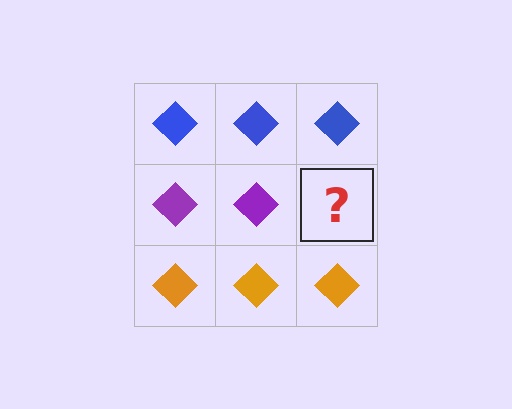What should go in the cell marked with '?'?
The missing cell should contain a purple diamond.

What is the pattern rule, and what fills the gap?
The rule is that each row has a consistent color. The gap should be filled with a purple diamond.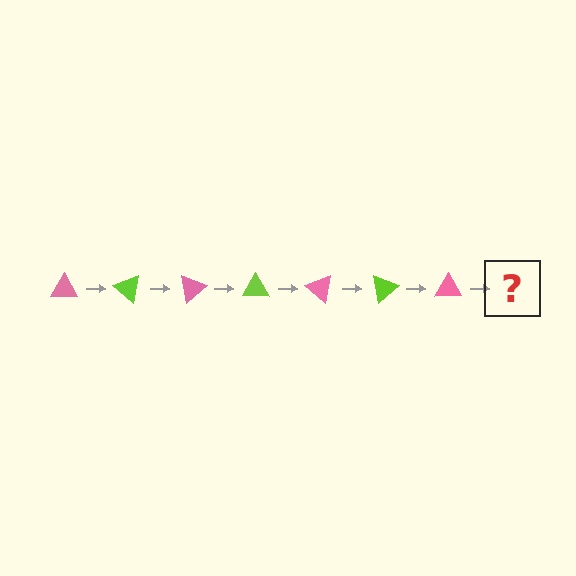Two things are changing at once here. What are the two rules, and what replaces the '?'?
The two rules are that it rotates 40 degrees each step and the color cycles through pink and lime. The '?' should be a lime triangle, rotated 280 degrees from the start.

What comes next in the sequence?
The next element should be a lime triangle, rotated 280 degrees from the start.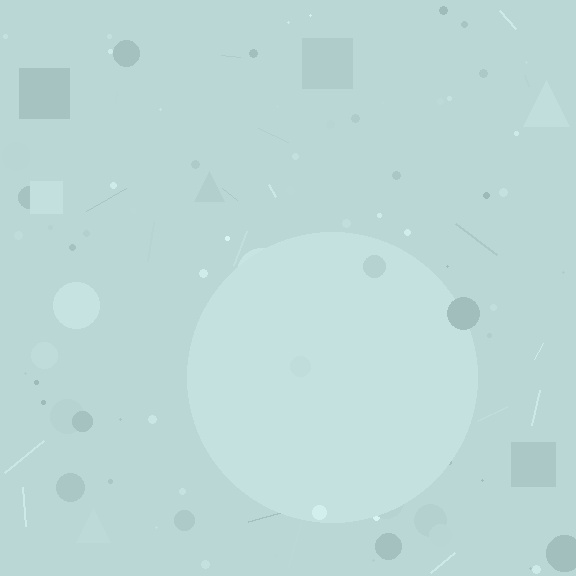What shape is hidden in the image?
A circle is hidden in the image.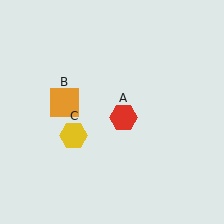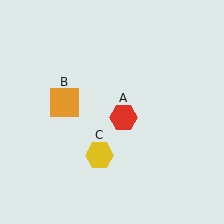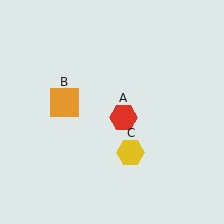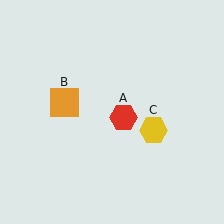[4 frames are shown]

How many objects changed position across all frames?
1 object changed position: yellow hexagon (object C).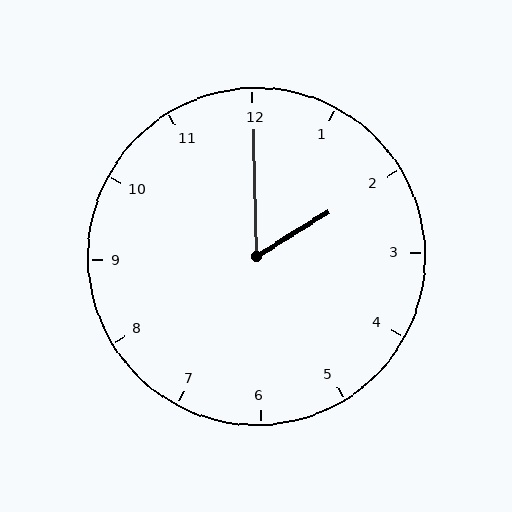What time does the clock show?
2:00.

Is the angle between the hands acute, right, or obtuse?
It is acute.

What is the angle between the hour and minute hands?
Approximately 60 degrees.